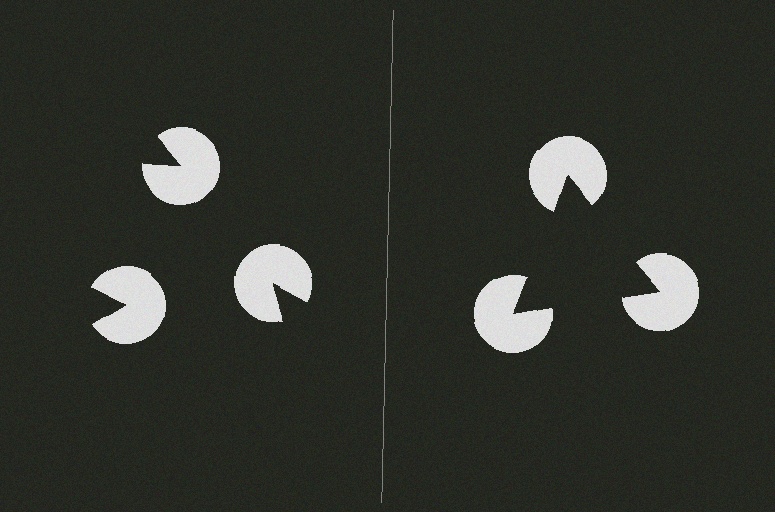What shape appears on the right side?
An illusory triangle.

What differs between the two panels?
The pac-man discs are positioned identically on both sides; only the wedge orientations differ. On the right they align to a triangle; on the left they are misaligned.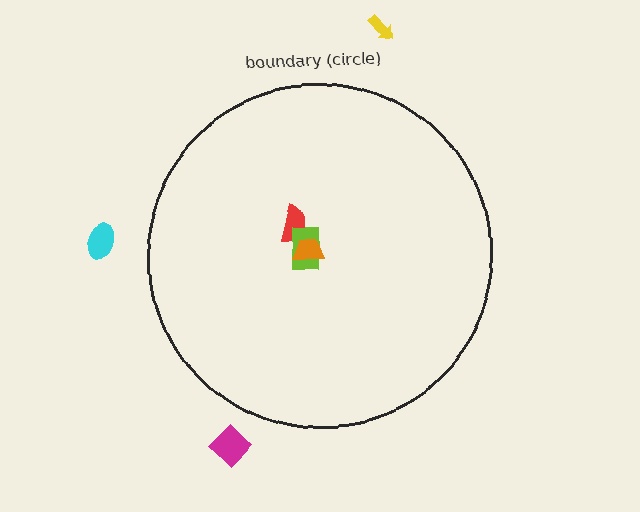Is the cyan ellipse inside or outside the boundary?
Outside.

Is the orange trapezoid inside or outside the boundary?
Inside.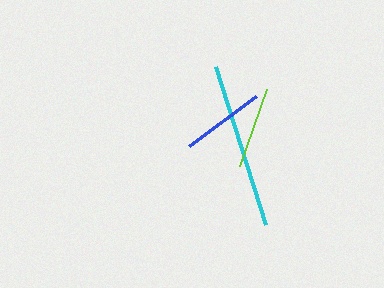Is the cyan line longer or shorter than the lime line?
The cyan line is longer than the lime line.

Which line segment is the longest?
The cyan line is the longest at approximately 166 pixels.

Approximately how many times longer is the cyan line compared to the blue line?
The cyan line is approximately 2.0 times the length of the blue line.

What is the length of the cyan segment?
The cyan segment is approximately 166 pixels long.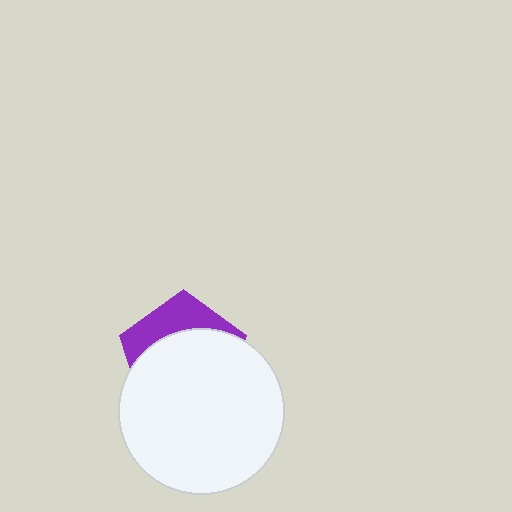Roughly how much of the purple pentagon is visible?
A small part of it is visible (roughly 31%).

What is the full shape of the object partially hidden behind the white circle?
The partially hidden object is a purple pentagon.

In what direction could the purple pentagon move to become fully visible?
The purple pentagon could move up. That would shift it out from behind the white circle entirely.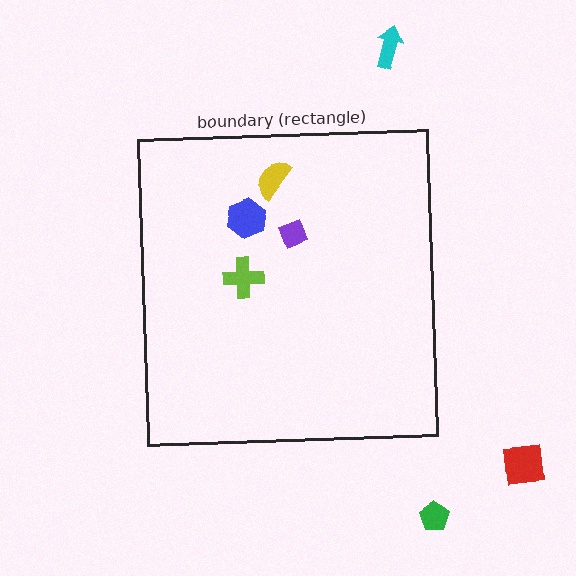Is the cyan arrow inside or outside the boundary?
Outside.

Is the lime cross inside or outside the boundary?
Inside.